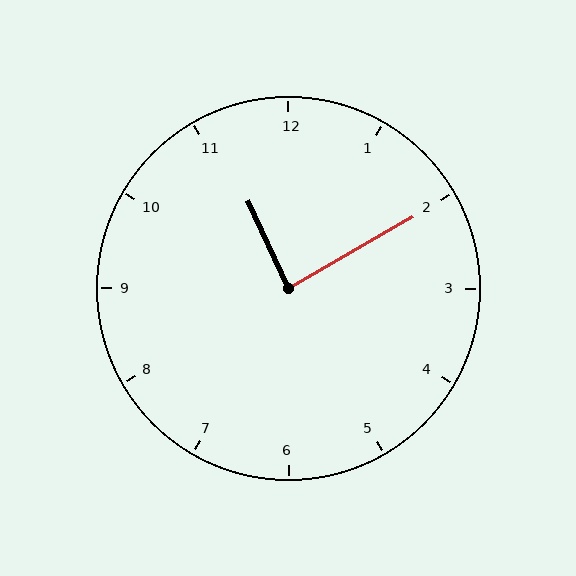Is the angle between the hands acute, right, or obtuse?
It is right.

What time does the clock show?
11:10.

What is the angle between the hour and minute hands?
Approximately 85 degrees.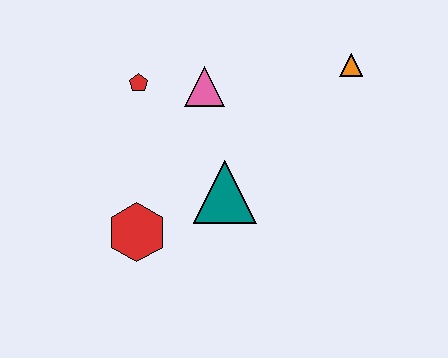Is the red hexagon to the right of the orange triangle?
No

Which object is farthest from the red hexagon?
The orange triangle is farthest from the red hexagon.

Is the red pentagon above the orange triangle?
No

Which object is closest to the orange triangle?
The pink triangle is closest to the orange triangle.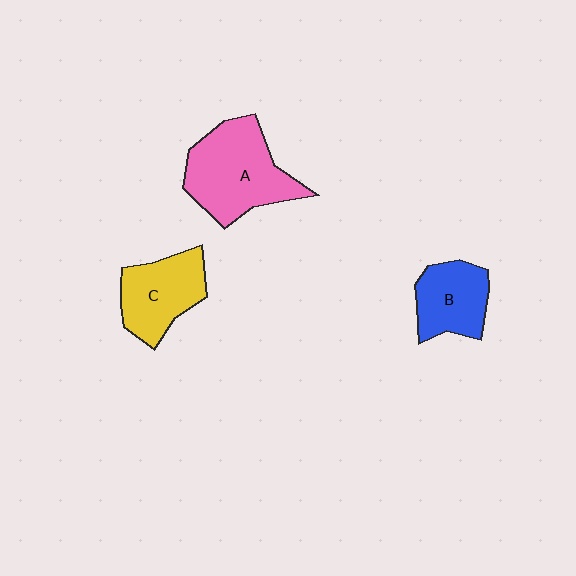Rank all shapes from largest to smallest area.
From largest to smallest: A (pink), C (yellow), B (blue).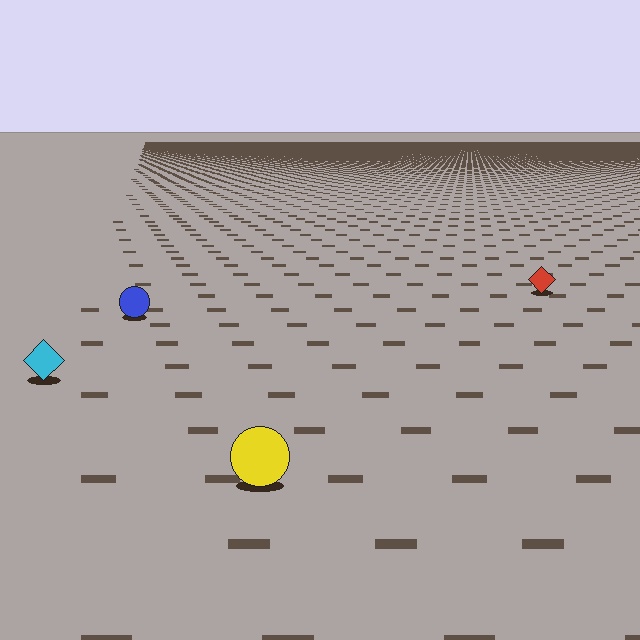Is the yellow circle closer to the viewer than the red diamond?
Yes. The yellow circle is closer — you can tell from the texture gradient: the ground texture is coarser near it.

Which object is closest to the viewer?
The yellow circle is closest. The texture marks near it are larger and more spread out.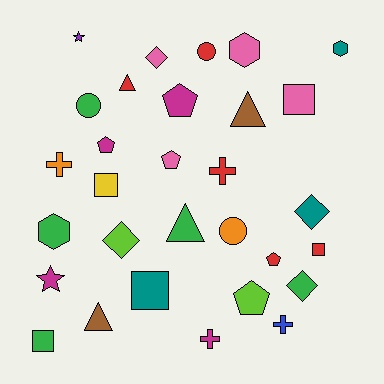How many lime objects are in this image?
There are 2 lime objects.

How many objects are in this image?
There are 30 objects.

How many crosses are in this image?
There are 4 crosses.